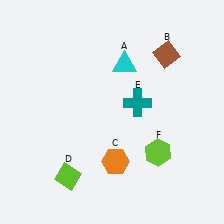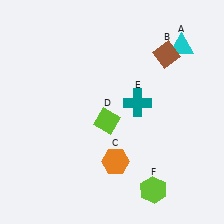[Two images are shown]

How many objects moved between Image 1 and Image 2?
3 objects moved between the two images.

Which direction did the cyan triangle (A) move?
The cyan triangle (A) moved right.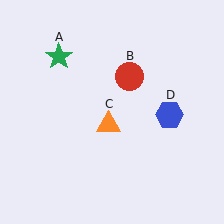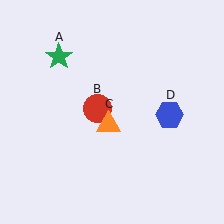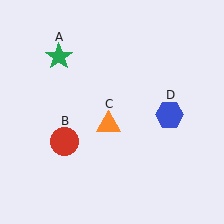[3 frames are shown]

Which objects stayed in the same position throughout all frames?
Green star (object A) and orange triangle (object C) and blue hexagon (object D) remained stationary.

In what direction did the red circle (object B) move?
The red circle (object B) moved down and to the left.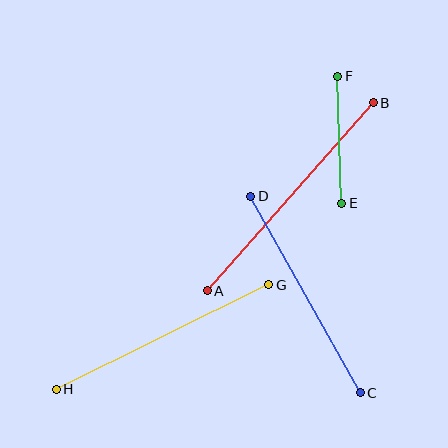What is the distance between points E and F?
The distance is approximately 127 pixels.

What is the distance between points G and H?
The distance is approximately 237 pixels.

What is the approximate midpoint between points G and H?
The midpoint is at approximately (162, 337) pixels.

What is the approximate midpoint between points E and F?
The midpoint is at approximately (340, 140) pixels.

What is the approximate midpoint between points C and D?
The midpoint is at approximately (306, 294) pixels.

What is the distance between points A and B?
The distance is approximately 251 pixels.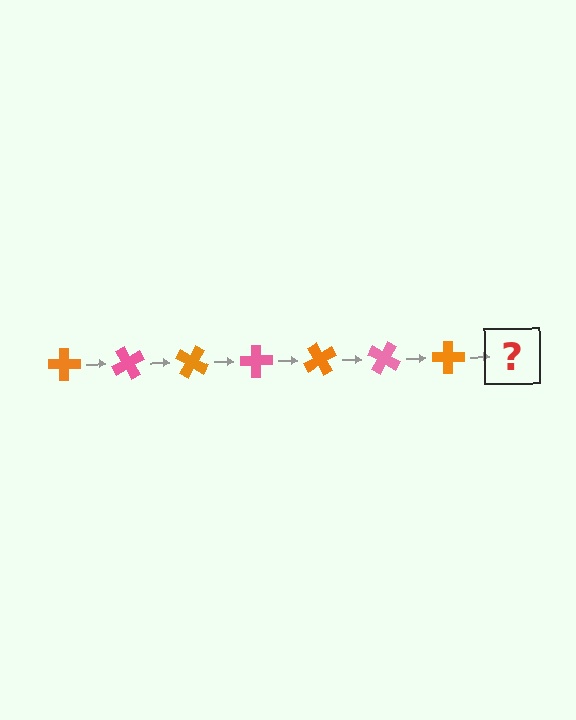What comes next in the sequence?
The next element should be a pink cross, rotated 420 degrees from the start.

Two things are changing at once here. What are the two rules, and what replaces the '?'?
The two rules are that it rotates 60 degrees each step and the color cycles through orange and pink. The '?' should be a pink cross, rotated 420 degrees from the start.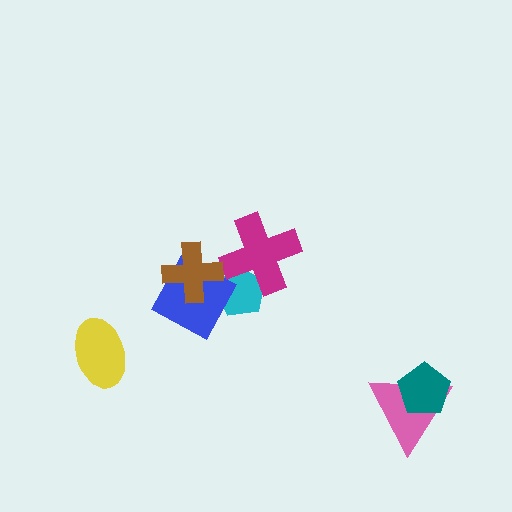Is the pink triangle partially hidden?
Yes, it is partially covered by another shape.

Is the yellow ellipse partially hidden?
No, no other shape covers it.